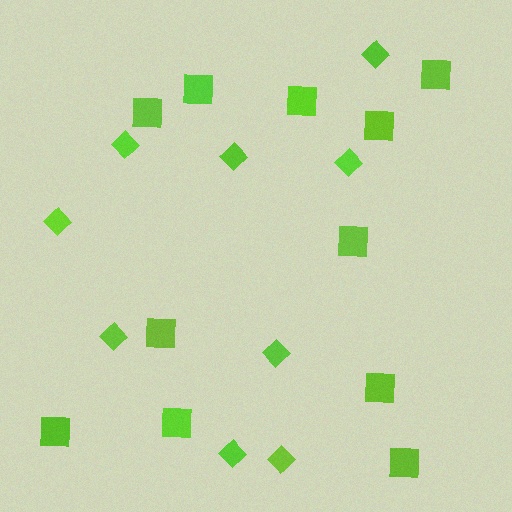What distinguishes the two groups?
There are 2 groups: one group of squares (11) and one group of diamonds (9).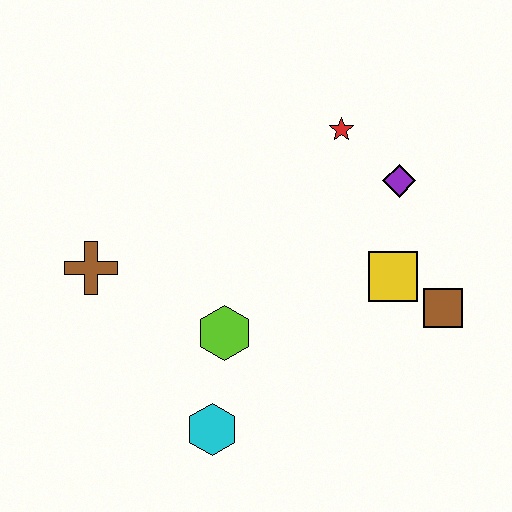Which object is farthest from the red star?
The cyan hexagon is farthest from the red star.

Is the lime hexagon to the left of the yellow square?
Yes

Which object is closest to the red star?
The purple diamond is closest to the red star.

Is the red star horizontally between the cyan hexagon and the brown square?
Yes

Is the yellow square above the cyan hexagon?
Yes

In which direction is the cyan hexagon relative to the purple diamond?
The cyan hexagon is below the purple diamond.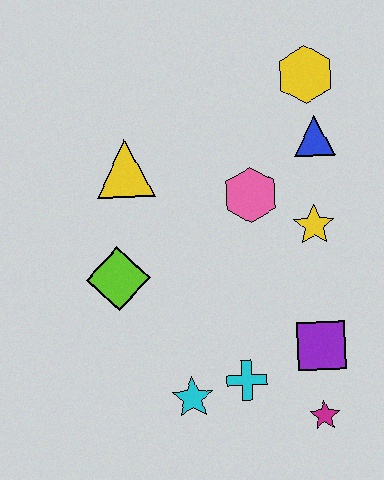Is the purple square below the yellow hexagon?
Yes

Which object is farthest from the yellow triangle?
The magenta star is farthest from the yellow triangle.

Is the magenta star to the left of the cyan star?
No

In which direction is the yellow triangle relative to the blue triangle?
The yellow triangle is to the left of the blue triangle.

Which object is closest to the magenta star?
The purple square is closest to the magenta star.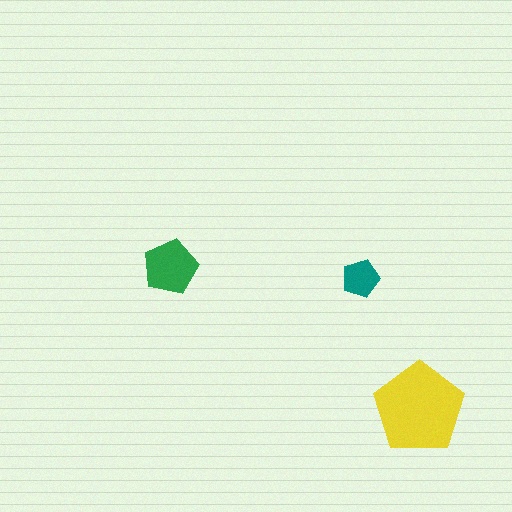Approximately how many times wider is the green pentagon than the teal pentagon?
About 1.5 times wider.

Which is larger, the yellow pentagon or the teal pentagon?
The yellow one.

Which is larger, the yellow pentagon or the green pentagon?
The yellow one.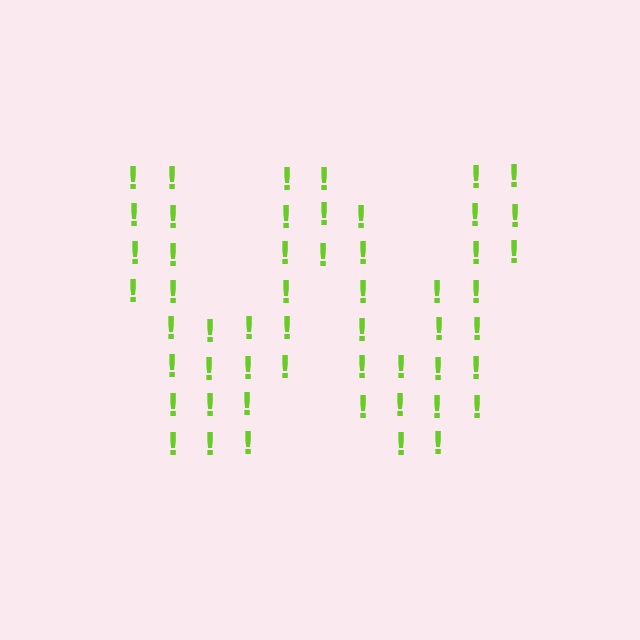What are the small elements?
The small elements are exclamation marks.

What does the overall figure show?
The overall figure shows the letter W.